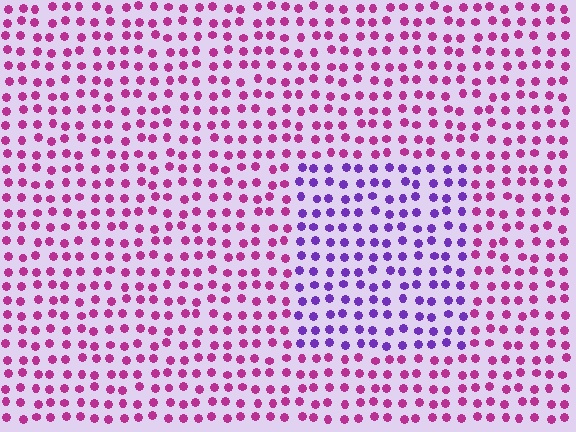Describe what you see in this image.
The image is filled with small magenta elements in a uniform arrangement. A rectangle-shaped region is visible where the elements are tinted to a slightly different hue, forming a subtle color boundary.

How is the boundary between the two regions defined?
The boundary is defined purely by a slight shift in hue (about 48 degrees). Spacing, size, and orientation are identical on both sides.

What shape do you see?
I see a rectangle.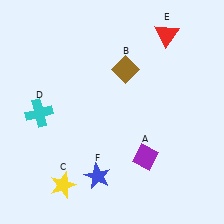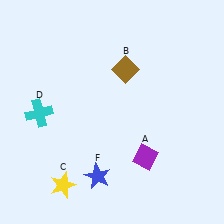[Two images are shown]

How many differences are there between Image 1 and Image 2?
There is 1 difference between the two images.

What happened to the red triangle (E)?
The red triangle (E) was removed in Image 2. It was in the top-right area of Image 1.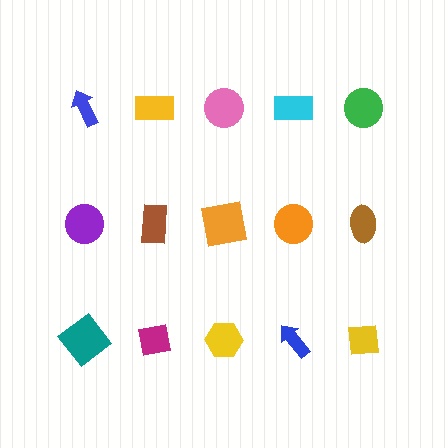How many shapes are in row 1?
5 shapes.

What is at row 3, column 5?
A yellow square.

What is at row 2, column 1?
A purple circle.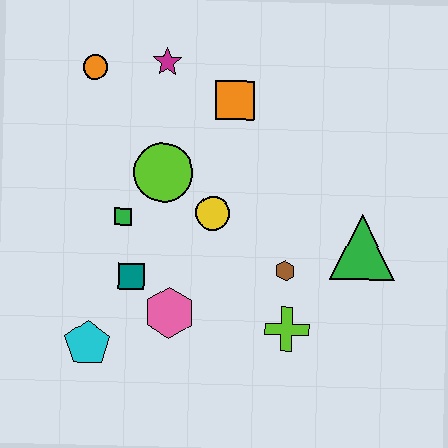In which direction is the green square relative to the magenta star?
The green square is below the magenta star.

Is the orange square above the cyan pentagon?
Yes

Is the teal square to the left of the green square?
No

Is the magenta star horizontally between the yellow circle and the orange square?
No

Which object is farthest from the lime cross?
The orange circle is farthest from the lime cross.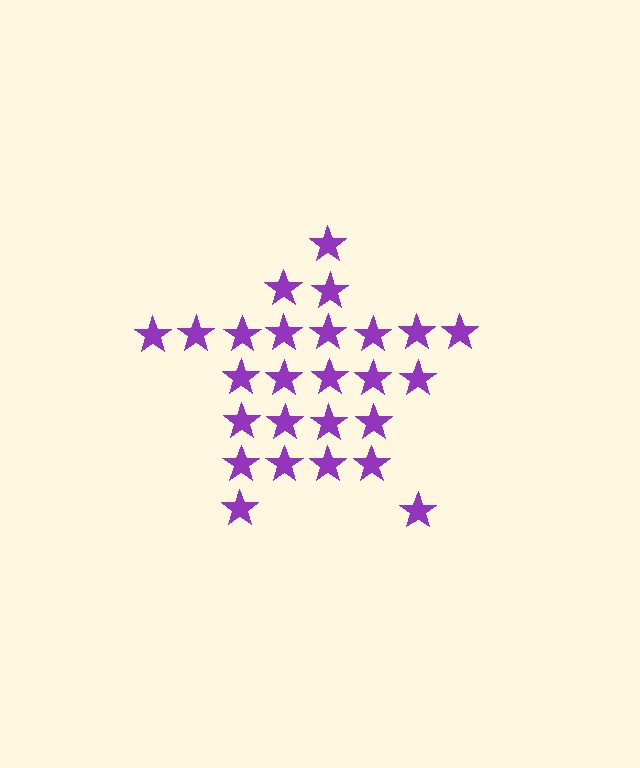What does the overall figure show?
The overall figure shows a star.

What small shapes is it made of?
It is made of small stars.